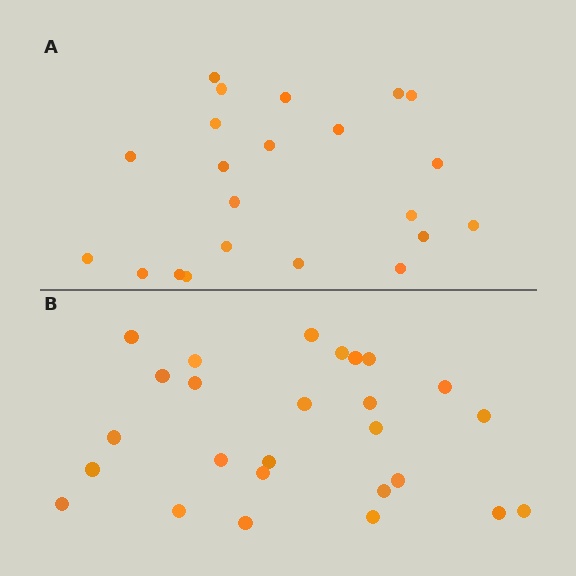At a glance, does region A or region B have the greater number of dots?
Region B (the bottom region) has more dots.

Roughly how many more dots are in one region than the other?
Region B has about 4 more dots than region A.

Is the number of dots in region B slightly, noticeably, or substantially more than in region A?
Region B has only slightly more — the two regions are fairly close. The ratio is roughly 1.2 to 1.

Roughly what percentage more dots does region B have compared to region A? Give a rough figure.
About 20% more.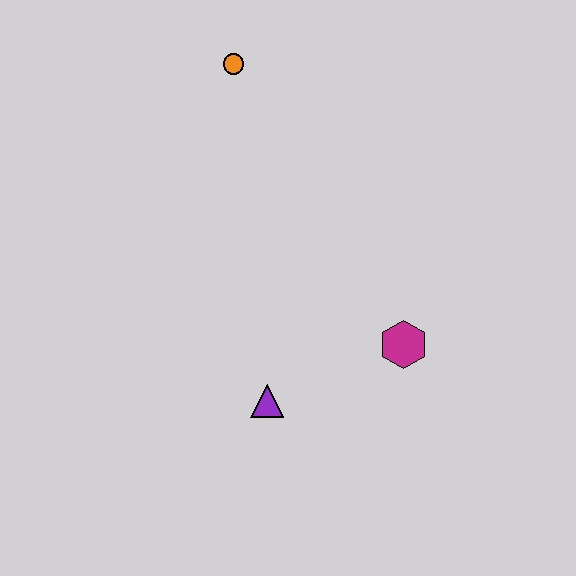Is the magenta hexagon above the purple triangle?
Yes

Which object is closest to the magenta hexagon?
The purple triangle is closest to the magenta hexagon.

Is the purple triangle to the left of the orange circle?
No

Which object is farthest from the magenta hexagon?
The orange circle is farthest from the magenta hexagon.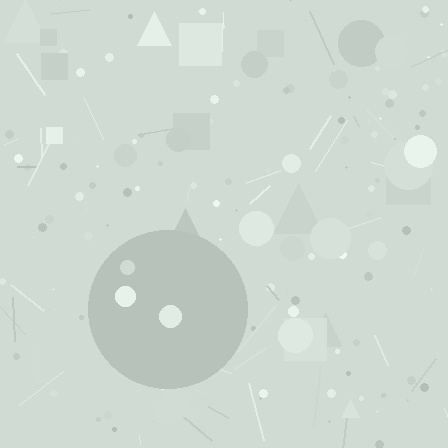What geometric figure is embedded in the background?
A circle is embedded in the background.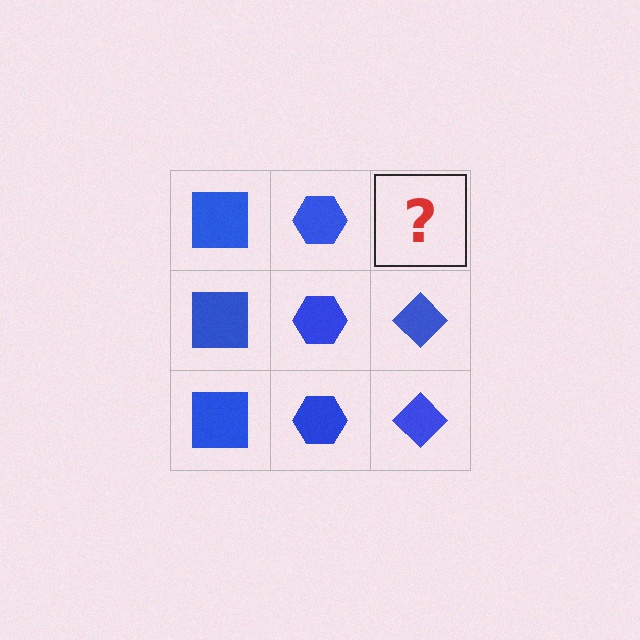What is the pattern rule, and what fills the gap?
The rule is that each column has a consistent shape. The gap should be filled with a blue diamond.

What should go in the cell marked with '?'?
The missing cell should contain a blue diamond.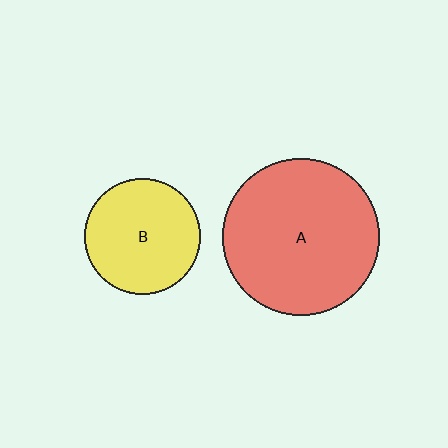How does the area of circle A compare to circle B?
Approximately 1.8 times.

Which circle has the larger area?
Circle A (red).